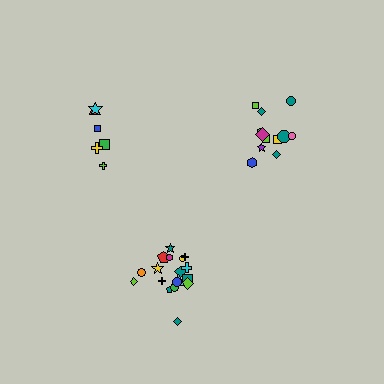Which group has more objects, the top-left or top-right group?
The top-right group.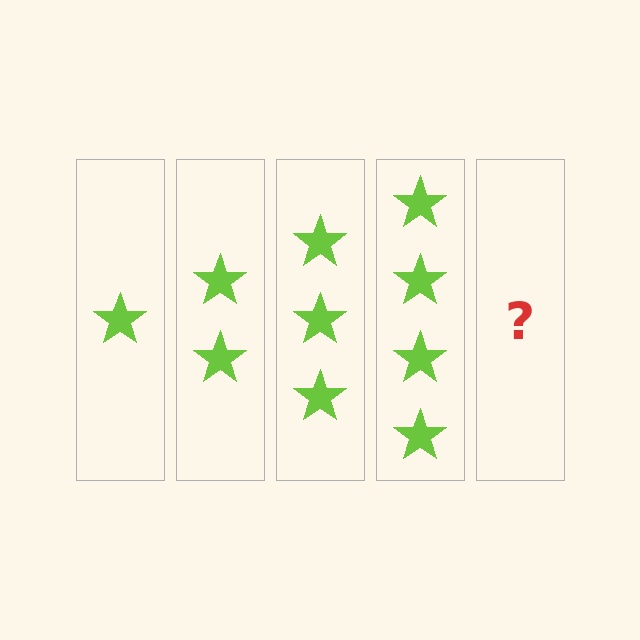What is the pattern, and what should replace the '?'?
The pattern is that each step adds one more star. The '?' should be 5 stars.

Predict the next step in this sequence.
The next step is 5 stars.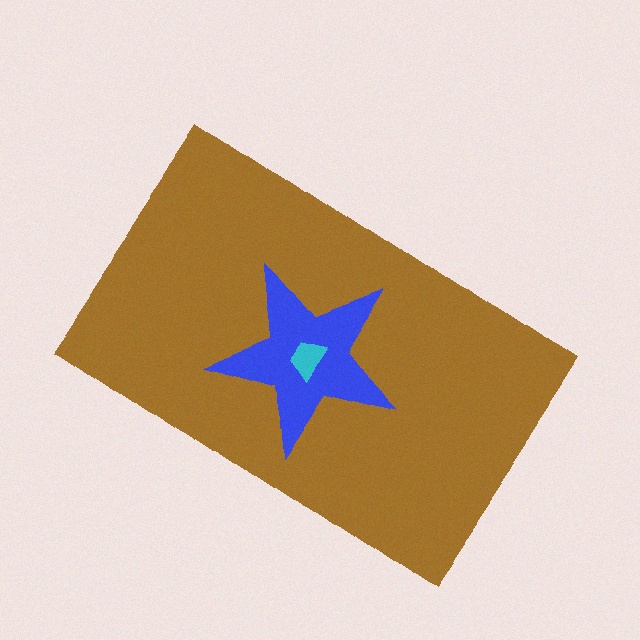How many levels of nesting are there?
3.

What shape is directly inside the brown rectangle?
The blue star.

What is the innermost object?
The cyan trapezoid.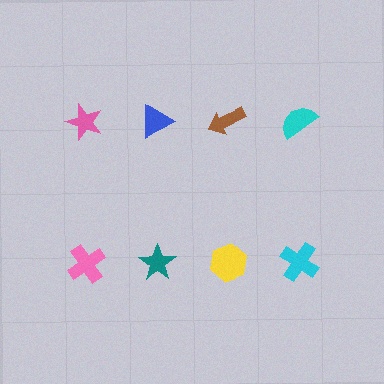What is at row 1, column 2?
A blue triangle.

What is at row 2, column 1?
A pink cross.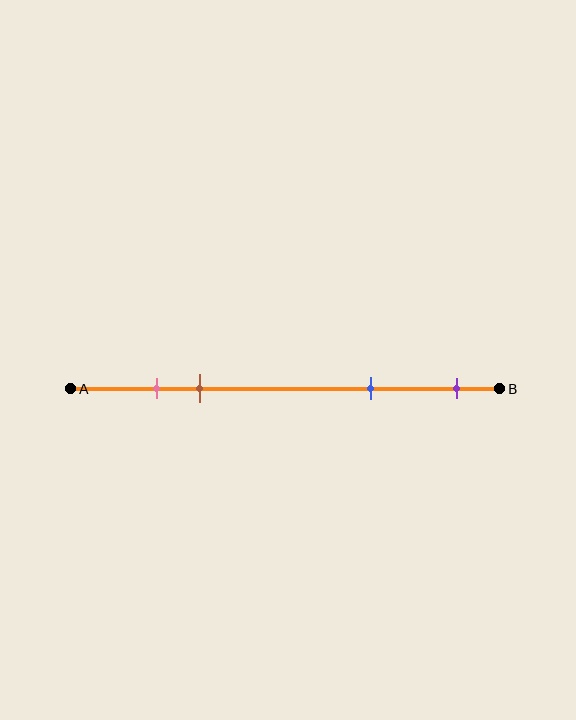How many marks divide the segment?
There are 4 marks dividing the segment.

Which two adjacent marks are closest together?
The pink and brown marks are the closest adjacent pair.